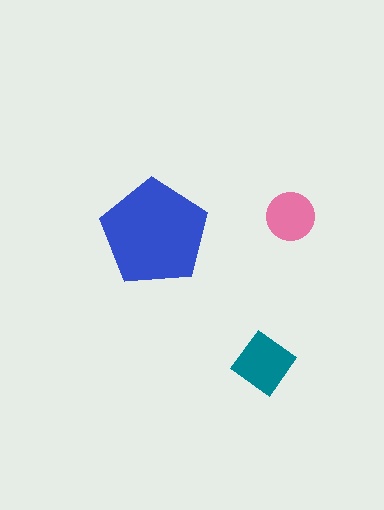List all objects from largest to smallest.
The blue pentagon, the teal diamond, the pink circle.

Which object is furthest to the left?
The blue pentagon is leftmost.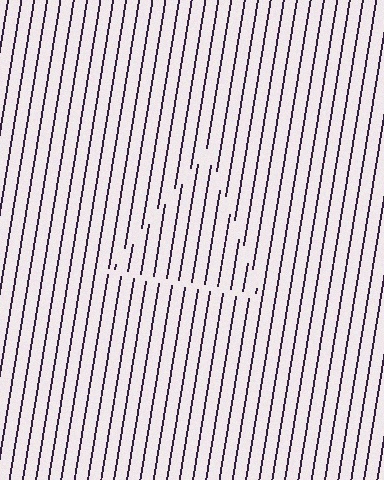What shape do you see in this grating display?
An illusory triangle. The interior of the shape contains the same grating, shifted by half a period — the contour is defined by the phase discontinuity where line-ends from the inner and outer gratings abut.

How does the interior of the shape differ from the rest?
The interior of the shape contains the same grating, shifted by half a period — the contour is defined by the phase discontinuity where line-ends from the inner and outer gratings abut.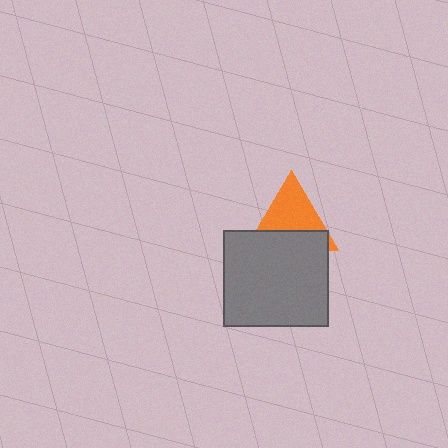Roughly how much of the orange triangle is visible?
About half of it is visible (roughly 56%).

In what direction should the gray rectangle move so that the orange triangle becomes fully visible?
The gray rectangle should move down. That is the shortest direction to clear the overlap and leave the orange triangle fully visible.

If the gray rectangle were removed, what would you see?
You would see the complete orange triangle.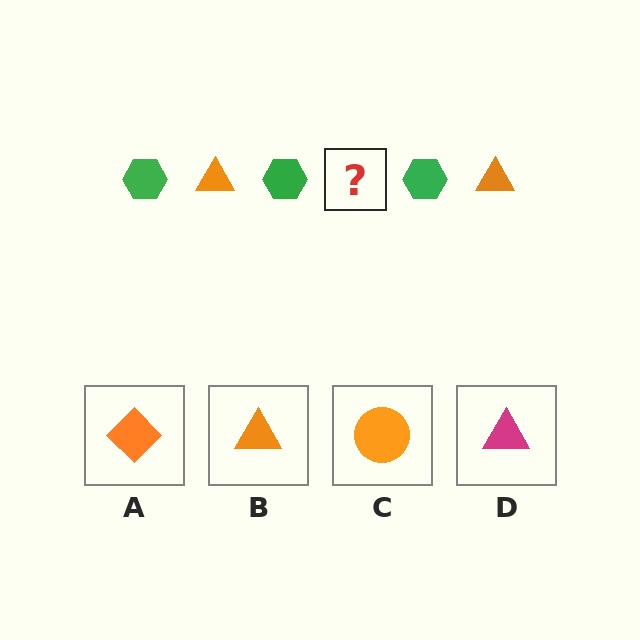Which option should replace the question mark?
Option B.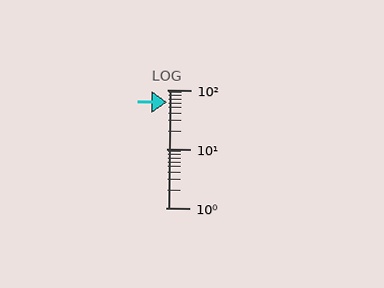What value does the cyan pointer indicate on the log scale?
The pointer indicates approximately 61.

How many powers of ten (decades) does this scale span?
The scale spans 2 decades, from 1 to 100.